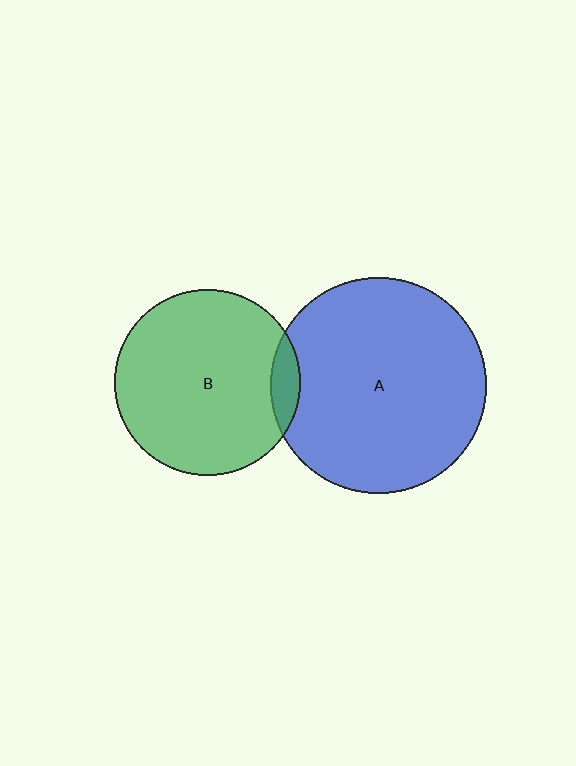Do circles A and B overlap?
Yes.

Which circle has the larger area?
Circle A (blue).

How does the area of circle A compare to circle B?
Approximately 1.3 times.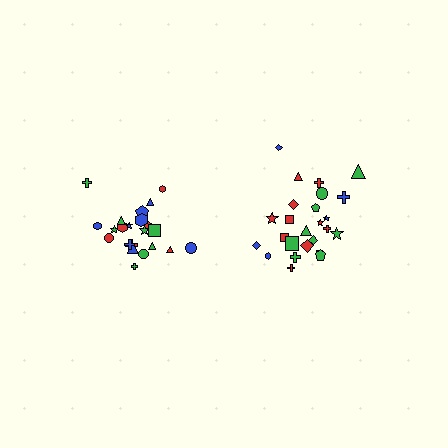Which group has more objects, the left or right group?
The right group.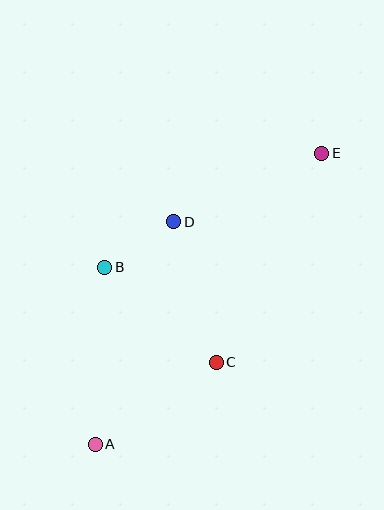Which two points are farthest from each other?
Points A and E are farthest from each other.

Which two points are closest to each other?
Points B and D are closest to each other.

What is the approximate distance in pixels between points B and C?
The distance between B and C is approximately 146 pixels.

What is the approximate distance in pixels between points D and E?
The distance between D and E is approximately 163 pixels.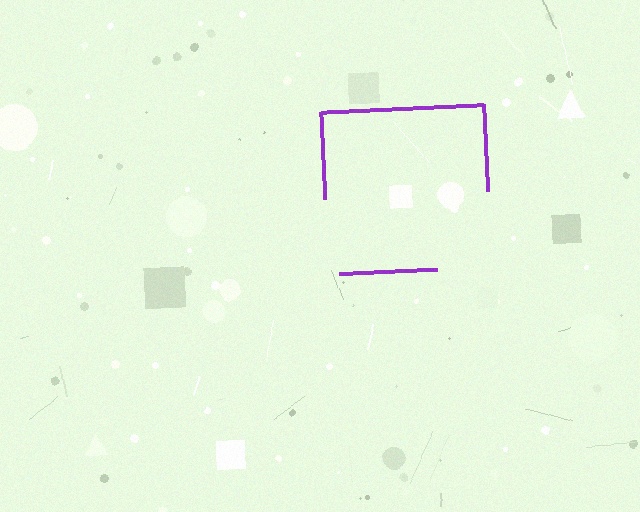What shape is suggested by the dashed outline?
The dashed outline suggests a square.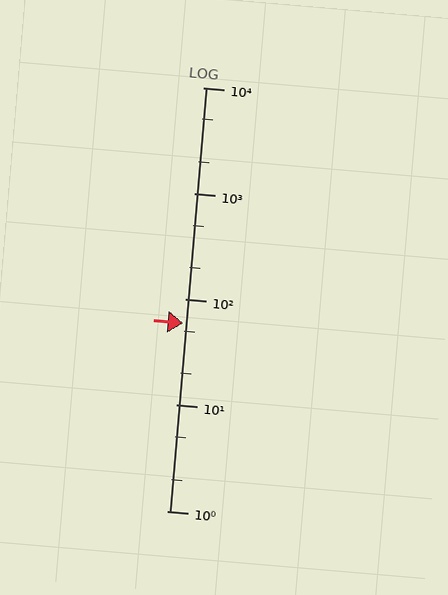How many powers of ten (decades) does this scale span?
The scale spans 4 decades, from 1 to 10000.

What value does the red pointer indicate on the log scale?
The pointer indicates approximately 60.